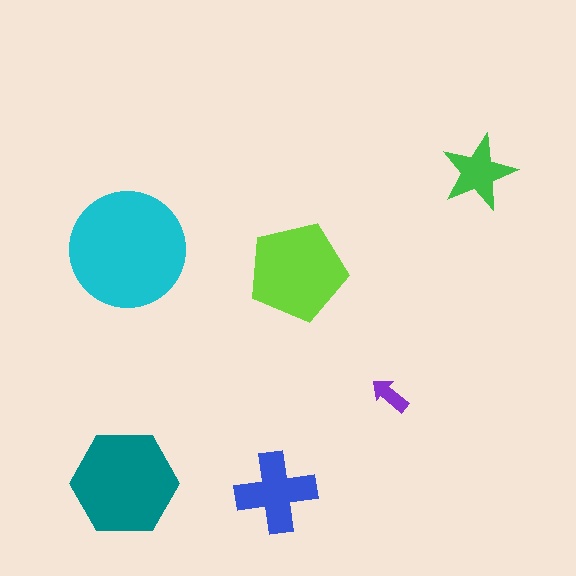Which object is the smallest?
The purple arrow.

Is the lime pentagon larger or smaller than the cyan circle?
Smaller.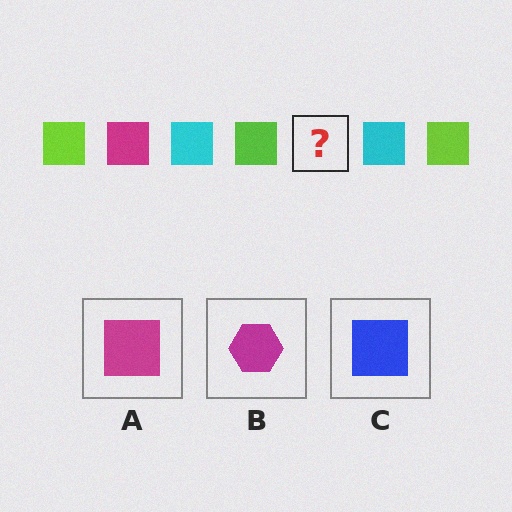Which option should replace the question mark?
Option A.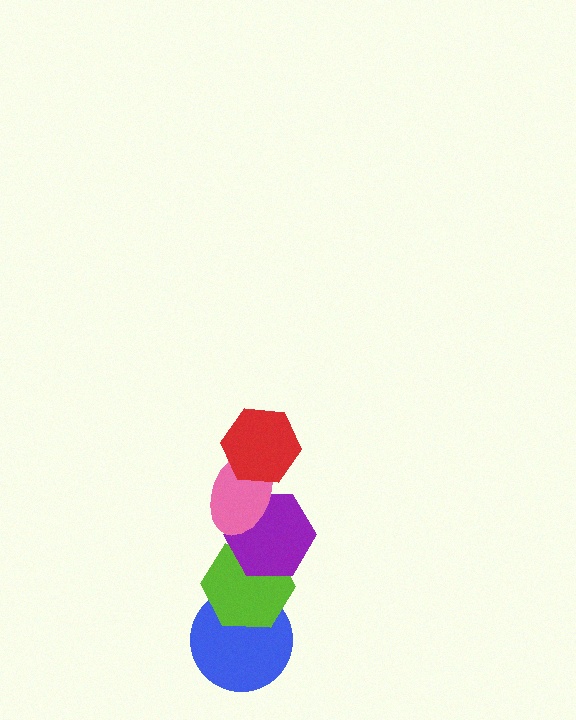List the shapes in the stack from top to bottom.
From top to bottom: the red hexagon, the pink ellipse, the purple hexagon, the lime hexagon, the blue circle.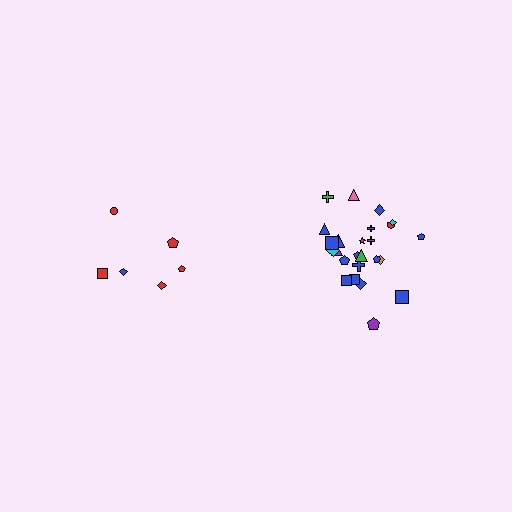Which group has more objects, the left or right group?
The right group.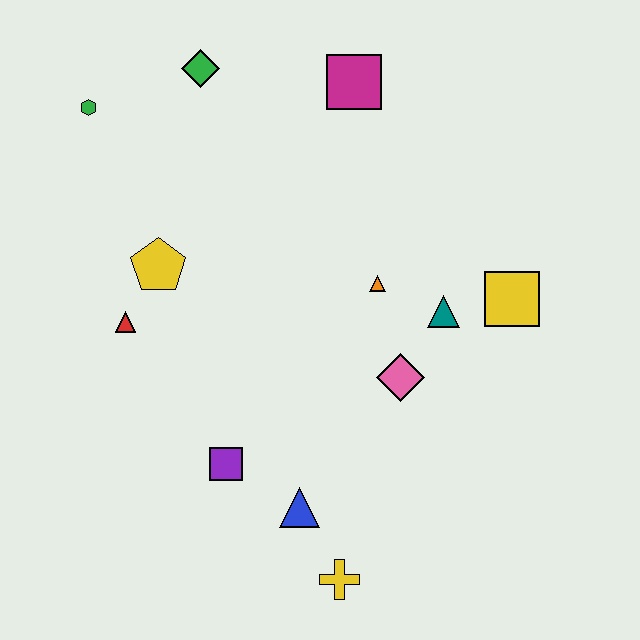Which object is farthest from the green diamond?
The yellow cross is farthest from the green diamond.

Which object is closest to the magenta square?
The green diamond is closest to the magenta square.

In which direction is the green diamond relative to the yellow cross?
The green diamond is above the yellow cross.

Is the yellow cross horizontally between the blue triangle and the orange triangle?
Yes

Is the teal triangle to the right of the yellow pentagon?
Yes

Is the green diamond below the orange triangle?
No